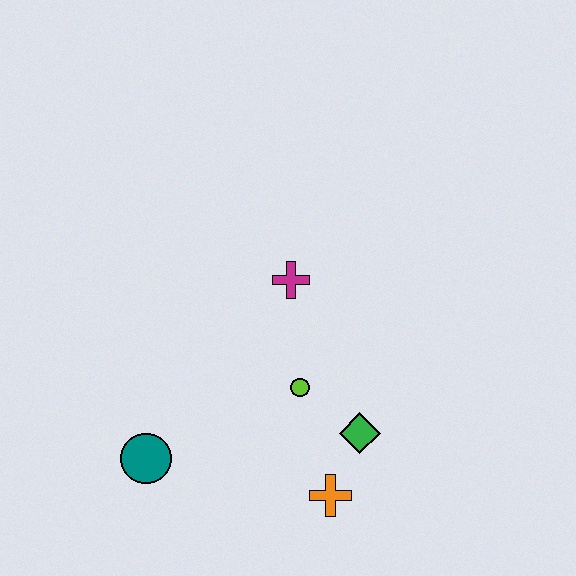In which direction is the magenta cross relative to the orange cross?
The magenta cross is above the orange cross.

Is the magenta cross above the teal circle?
Yes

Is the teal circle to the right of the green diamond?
No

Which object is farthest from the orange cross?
The magenta cross is farthest from the orange cross.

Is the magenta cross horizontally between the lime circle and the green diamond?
No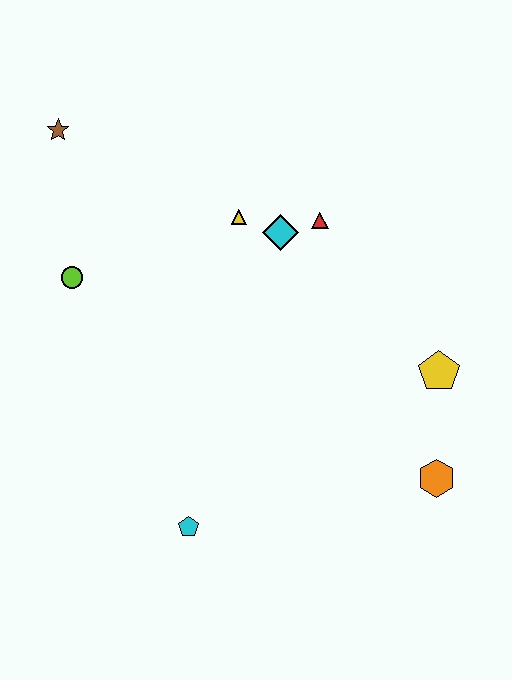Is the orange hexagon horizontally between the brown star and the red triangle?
No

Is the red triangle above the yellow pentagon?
Yes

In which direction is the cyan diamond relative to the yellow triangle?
The cyan diamond is to the right of the yellow triangle.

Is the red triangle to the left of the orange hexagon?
Yes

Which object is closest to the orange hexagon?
The yellow pentagon is closest to the orange hexagon.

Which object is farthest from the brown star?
The orange hexagon is farthest from the brown star.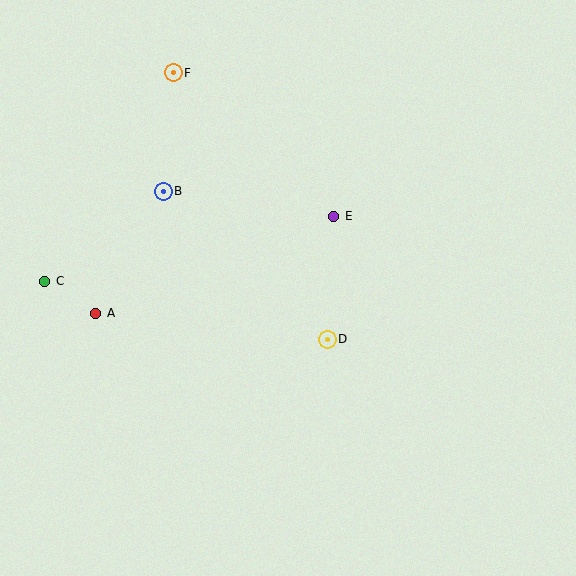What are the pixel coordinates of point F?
Point F is at (173, 73).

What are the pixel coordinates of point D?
Point D is at (327, 339).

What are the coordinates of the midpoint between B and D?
The midpoint between B and D is at (245, 265).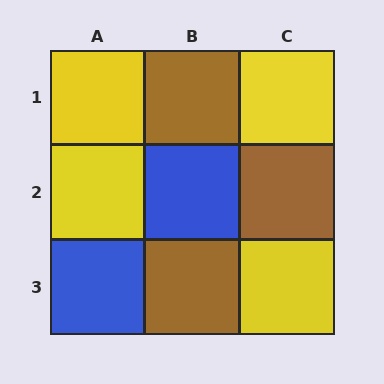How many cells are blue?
2 cells are blue.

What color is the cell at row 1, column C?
Yellow.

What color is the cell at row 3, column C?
Yellow.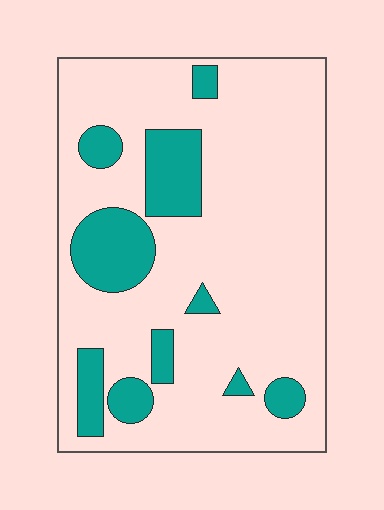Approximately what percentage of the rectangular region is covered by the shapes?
Approximately 20%.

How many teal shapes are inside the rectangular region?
10.